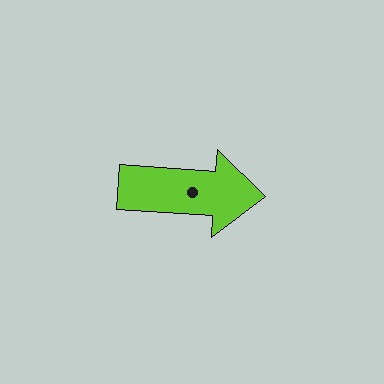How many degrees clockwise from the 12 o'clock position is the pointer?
Approximately 94 degrees.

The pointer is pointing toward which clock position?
Roughly 3 o'clock.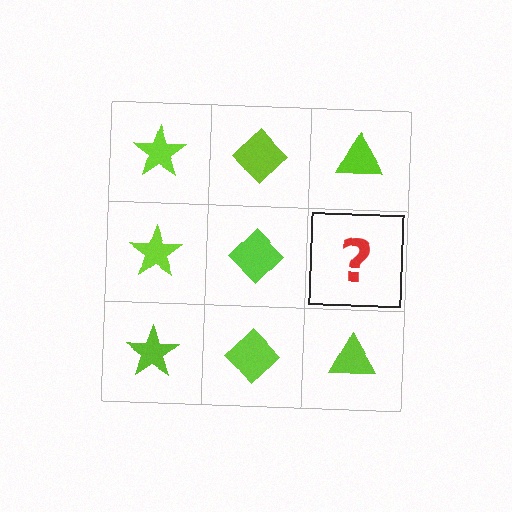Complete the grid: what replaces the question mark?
The question mark should be replaced with a lime triangle.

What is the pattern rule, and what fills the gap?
The rule is that each column has a consistent shape. The gap should be filled with a lime triangle.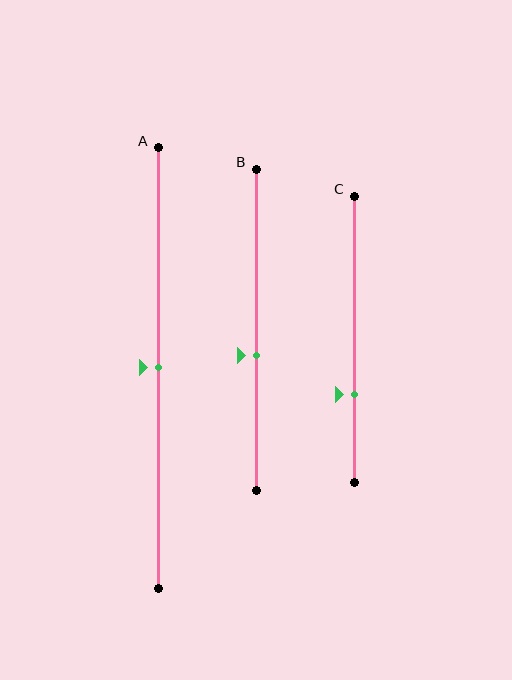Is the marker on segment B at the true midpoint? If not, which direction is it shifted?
No, the marker on segment B is shifted downward by about 8% of the segment length.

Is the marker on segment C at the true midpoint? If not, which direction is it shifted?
No, the marker on segment C is shifted downward by about 19% of the segment length.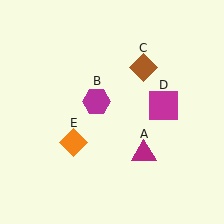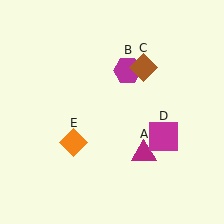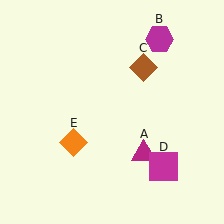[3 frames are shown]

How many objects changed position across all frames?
2 objects changed position: magenta hexagon (object B), magenta square (object D).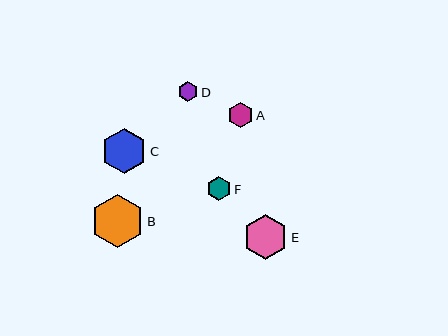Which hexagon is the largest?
Hexagon B is the largest with a size of approximately 54 pixels.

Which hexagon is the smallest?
Hexagon D is the smallest with a size of approximately 20 pixels.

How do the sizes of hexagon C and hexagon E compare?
Hexagon C and hexagon E are approximately the same size.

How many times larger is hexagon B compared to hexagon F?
Hexagon B is approximately 2.2 times the size of hexagon F.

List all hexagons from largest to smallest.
From largest to smallest: B, C, E, A, F, D.